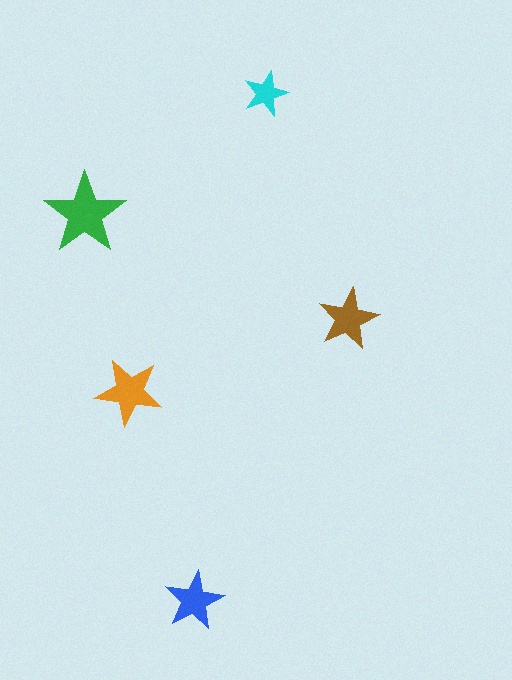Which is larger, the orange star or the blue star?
The orange one.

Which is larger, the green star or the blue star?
The green one.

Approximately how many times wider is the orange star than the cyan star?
About 1.5 times wider.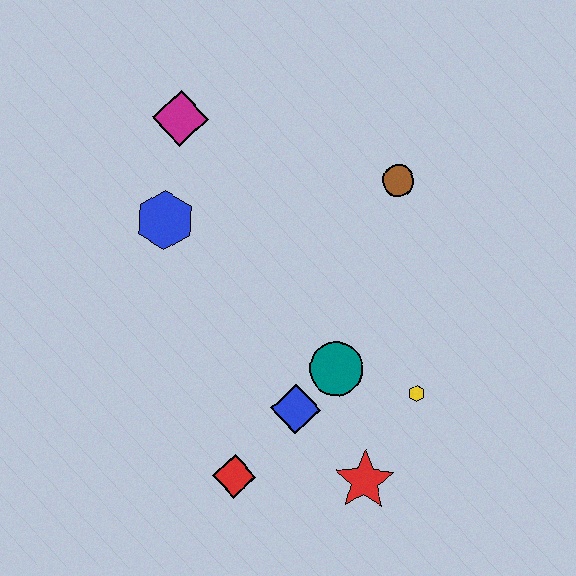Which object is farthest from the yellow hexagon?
The magenta diamond is farthest from the yellow hexagon.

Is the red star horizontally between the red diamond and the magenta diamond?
No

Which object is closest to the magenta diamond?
The blue hexagon is closest to the magenta diamond.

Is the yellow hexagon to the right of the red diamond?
Yes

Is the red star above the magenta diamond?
No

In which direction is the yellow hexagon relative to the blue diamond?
The yellow hexagon is to the right of the blue diamond.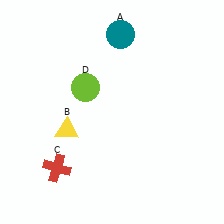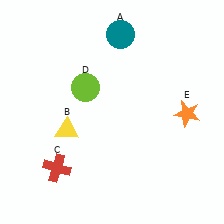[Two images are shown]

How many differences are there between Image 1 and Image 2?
There is 1 difference between the two images.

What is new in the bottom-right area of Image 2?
An orange star (E) was added in the bottom-right area of Image 2.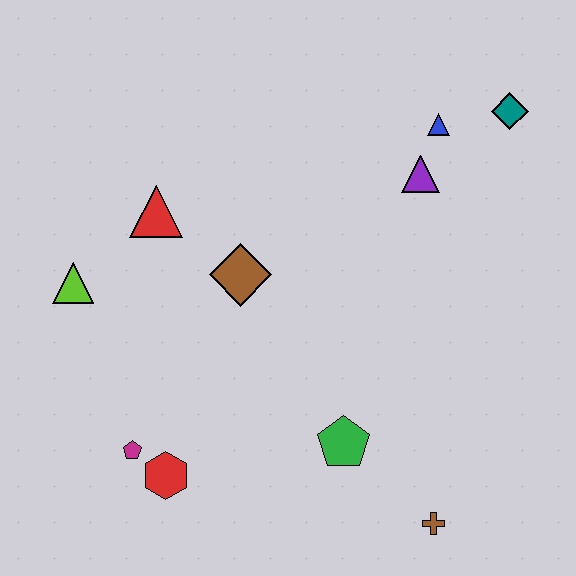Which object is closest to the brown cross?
The green pentagon is closest to the brown cross.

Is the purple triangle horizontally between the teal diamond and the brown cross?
No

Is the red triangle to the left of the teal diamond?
Yes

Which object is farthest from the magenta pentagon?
The teal diamond is farthest from the magenta pentagon.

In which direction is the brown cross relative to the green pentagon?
The brown cross is to the right of the green pentagon.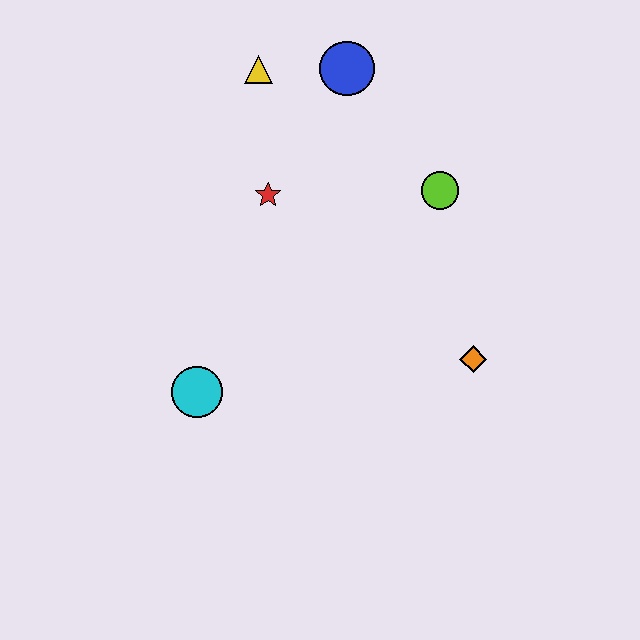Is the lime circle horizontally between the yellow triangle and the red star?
No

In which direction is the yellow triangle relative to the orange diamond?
The yellow triangle is above the orange diamond.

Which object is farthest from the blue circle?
The cyan circle is farthest from the blue circle.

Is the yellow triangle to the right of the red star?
No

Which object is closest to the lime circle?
The blue circle is closest to the lime circle.